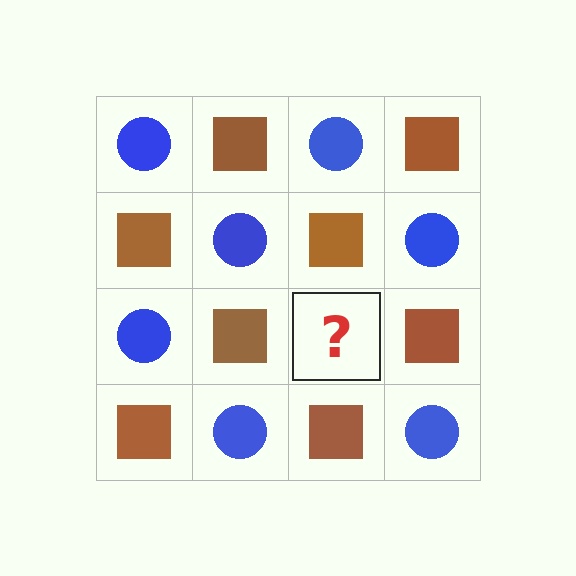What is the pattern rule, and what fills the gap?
The rule is that it alternates blue circle and brown square in a checkerboard pattern. The gap should be filled with a blue circle.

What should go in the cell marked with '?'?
The missing cell should contain a blue circle.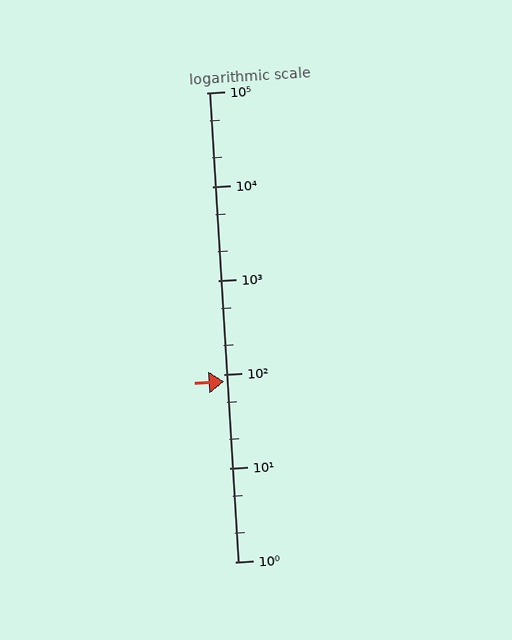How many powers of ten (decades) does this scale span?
The scale spans 5 decades, from 1 to 100000.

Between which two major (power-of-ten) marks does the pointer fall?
The pointer is between 10 and 100.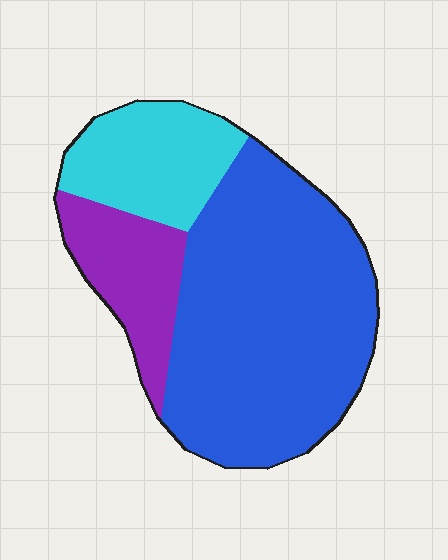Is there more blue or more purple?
Blue.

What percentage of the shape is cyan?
Cyan covers 20% of the shape.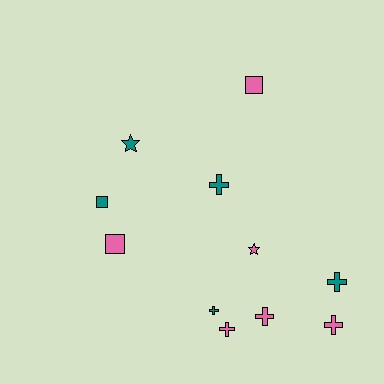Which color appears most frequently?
Pink, with 6 objects.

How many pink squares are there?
There are 2 pink squares.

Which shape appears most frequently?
Cross, with 6 objects.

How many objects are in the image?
There are 11 objects.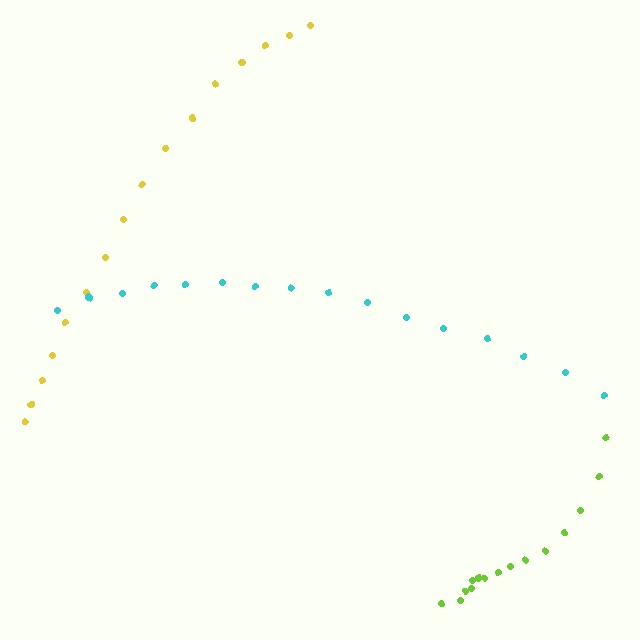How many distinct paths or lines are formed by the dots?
There are 3 distinct paths.